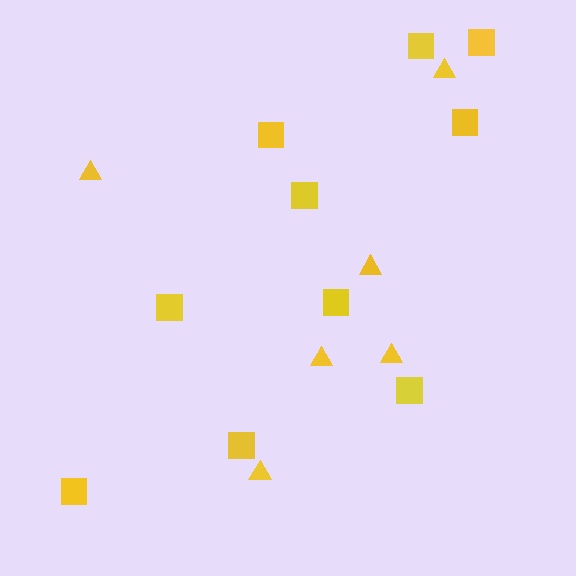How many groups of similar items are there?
There are 2 groups: one group of triangles (6) and one group of squares (10).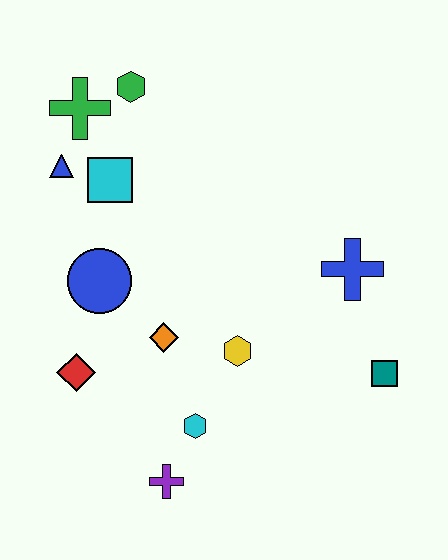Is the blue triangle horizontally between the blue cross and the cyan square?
No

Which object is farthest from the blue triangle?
The teal square is farthest from the blue triangle.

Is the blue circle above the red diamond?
Yes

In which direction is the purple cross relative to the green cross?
The purple cross is below the green cross.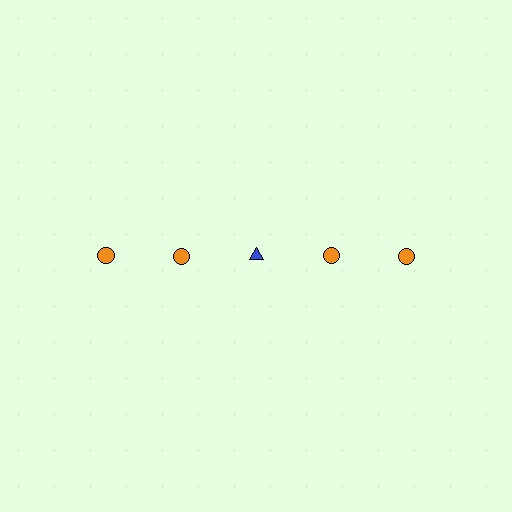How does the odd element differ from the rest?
It differs in both color (blue instead of orange) and shape (triangle instead of circle).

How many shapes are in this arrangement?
There are 5 shapes arranged in a grid pattern.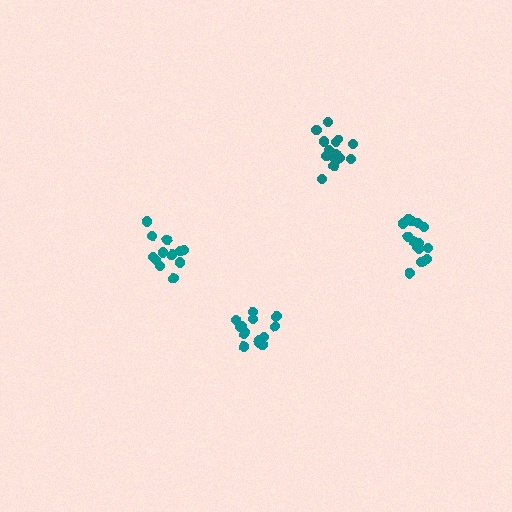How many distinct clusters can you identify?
There are 4 distinct clusters.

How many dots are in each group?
Group 1: 15 dots, Group 2: 14 dots, Group 3: 12 dots, Group 4: 16 dots (57 total).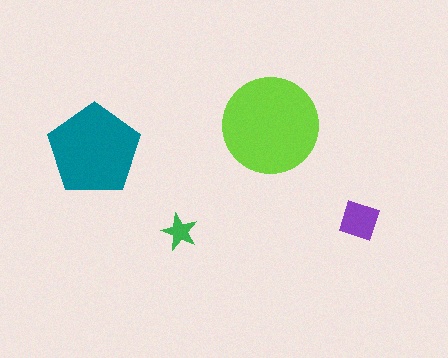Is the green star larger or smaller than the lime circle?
Smaller.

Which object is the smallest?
The green star.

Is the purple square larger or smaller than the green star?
Larger.